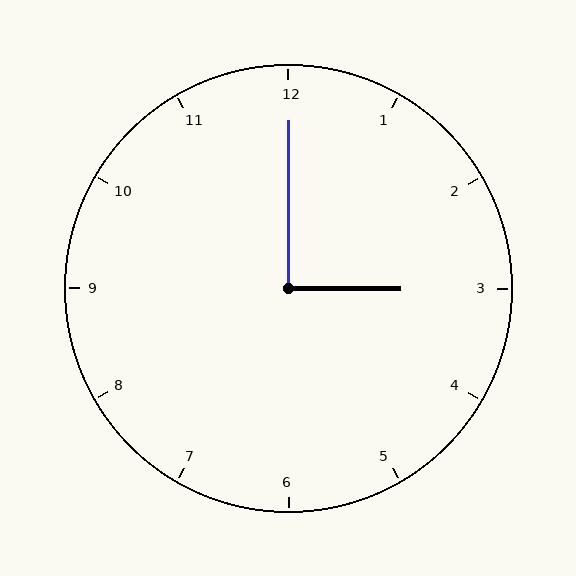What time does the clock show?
3:00.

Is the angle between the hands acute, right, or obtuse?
It is right.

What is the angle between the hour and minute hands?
Approximately 90 degrees.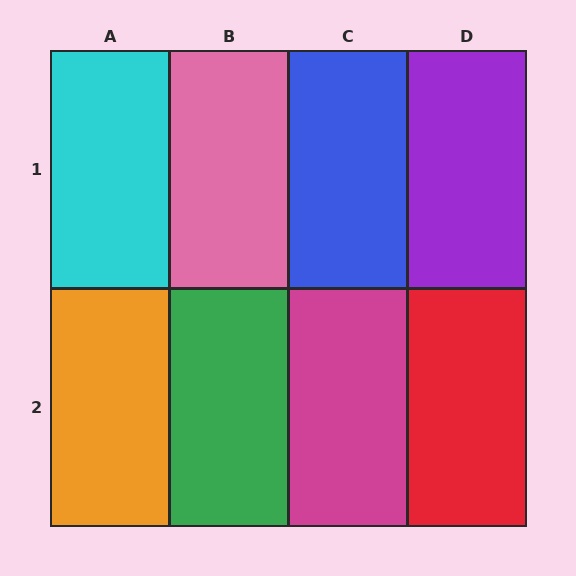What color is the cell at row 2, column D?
Red.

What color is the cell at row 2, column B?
Green.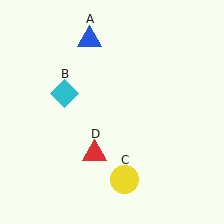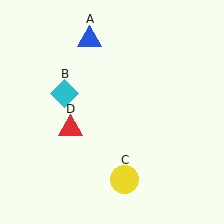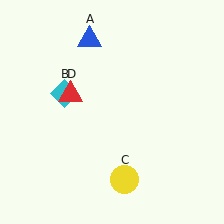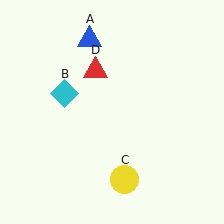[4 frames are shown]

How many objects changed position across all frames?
1 object changed position: red triangle (object D).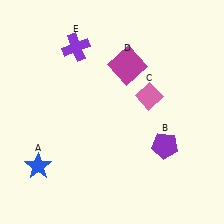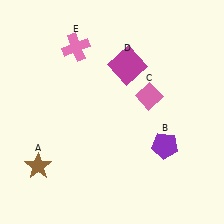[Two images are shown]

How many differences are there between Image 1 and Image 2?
There are 2 differences between the two images.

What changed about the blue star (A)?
In Image 1, A is blue. In Image 2, it changed to brown.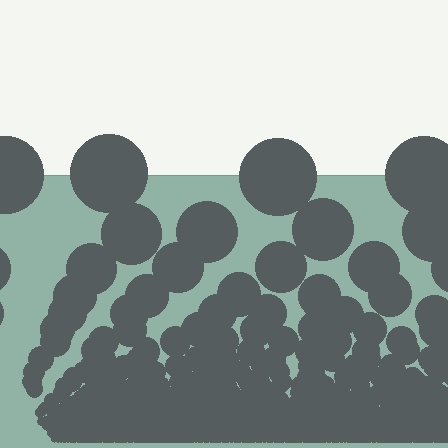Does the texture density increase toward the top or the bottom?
Density increases toward the bottom.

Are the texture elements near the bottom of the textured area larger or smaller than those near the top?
Smaller. The gradient is inverted — elements near the bottom are smaller and denser.